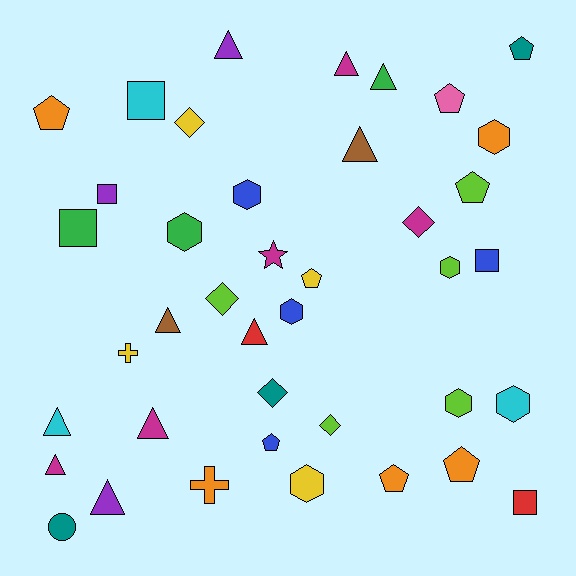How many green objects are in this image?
There are 3 green objects.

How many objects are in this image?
There are 40 objects.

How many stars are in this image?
There is 1 star.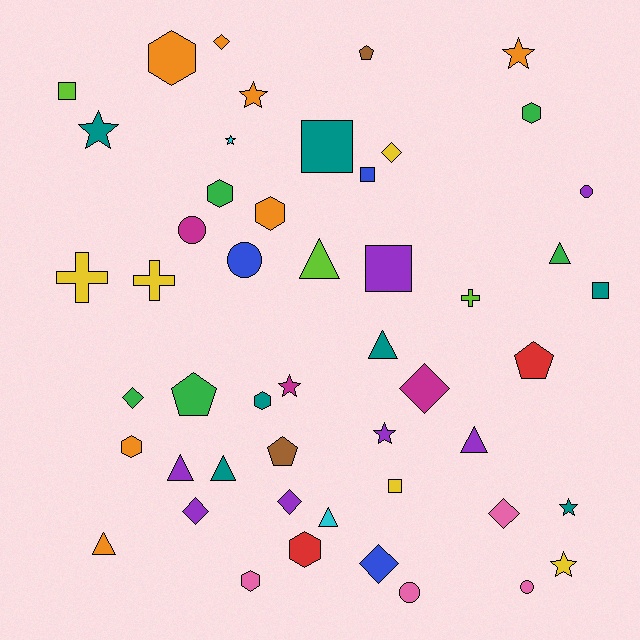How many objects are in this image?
There are 50 objects.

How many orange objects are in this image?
There are 7 orange objects.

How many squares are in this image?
There are 6 squares.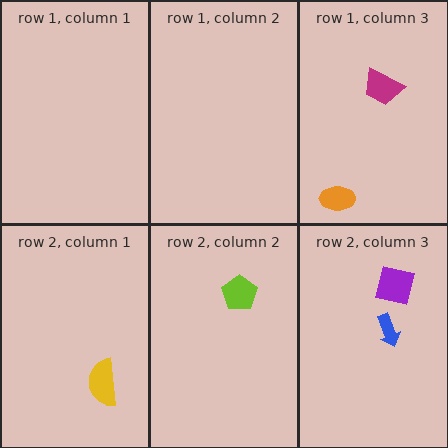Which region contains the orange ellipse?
The row 1, column 3 region.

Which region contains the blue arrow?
The row 2, column 3 region.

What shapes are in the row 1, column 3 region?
The orange ellipse, the magenta trapezoid.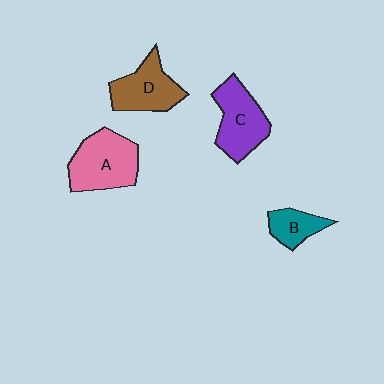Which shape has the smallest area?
Shape B (teal).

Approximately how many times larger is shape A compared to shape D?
Approximately 1.2 times.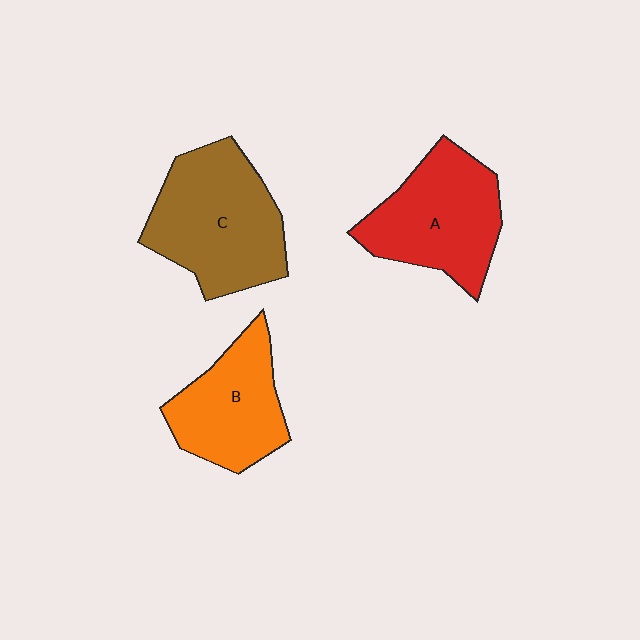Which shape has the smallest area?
Shape B (orange).